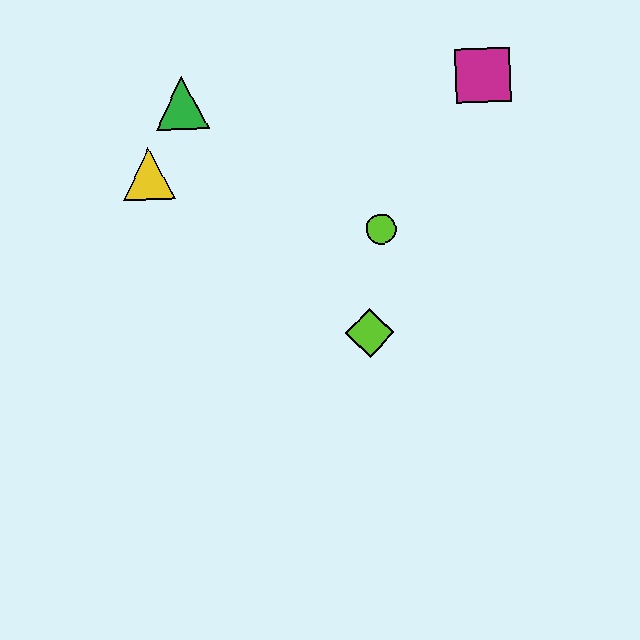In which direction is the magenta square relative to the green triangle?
The magenta square is to the right of the green triangle.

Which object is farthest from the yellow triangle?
The magenta square is farthest from the yellow triangle.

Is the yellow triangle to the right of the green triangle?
No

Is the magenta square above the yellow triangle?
Yes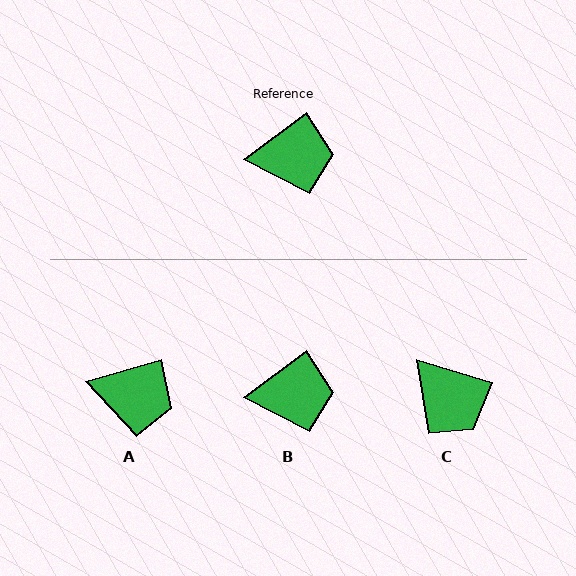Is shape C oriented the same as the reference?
No, it is off by about 54 degrees.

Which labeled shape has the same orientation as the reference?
B.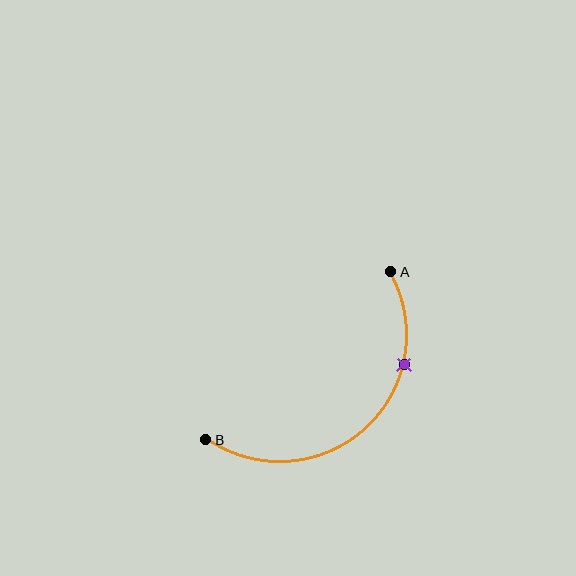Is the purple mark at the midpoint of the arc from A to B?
No. The purple mark lies on the arc but is closer to endpoint A. The arc midpoint would be at the point on the curve equidistant along the arc from both A and B.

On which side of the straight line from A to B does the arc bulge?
The arc bulges below and to the right of the straight line connecting A and B.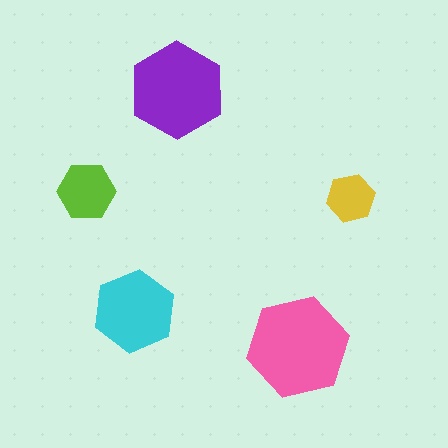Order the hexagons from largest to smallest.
the pink one, the purple one, the cyan one, the lime one, the yellow one.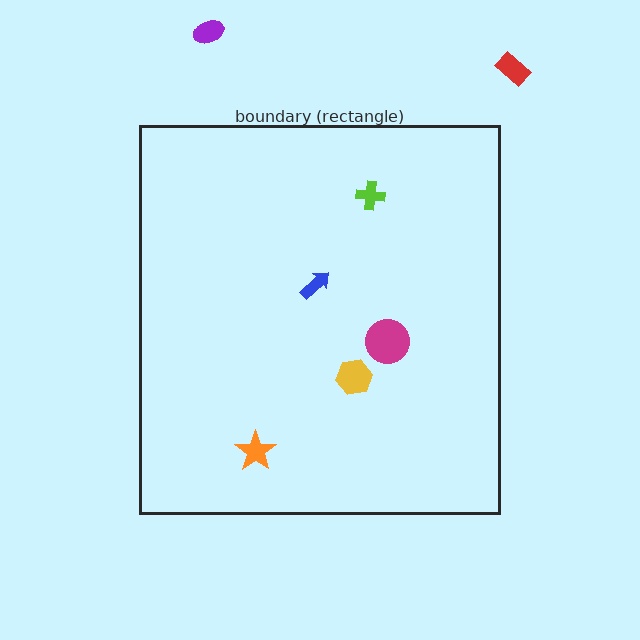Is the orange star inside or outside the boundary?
Inside.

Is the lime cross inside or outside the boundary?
Inside.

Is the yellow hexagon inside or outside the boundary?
Inside.